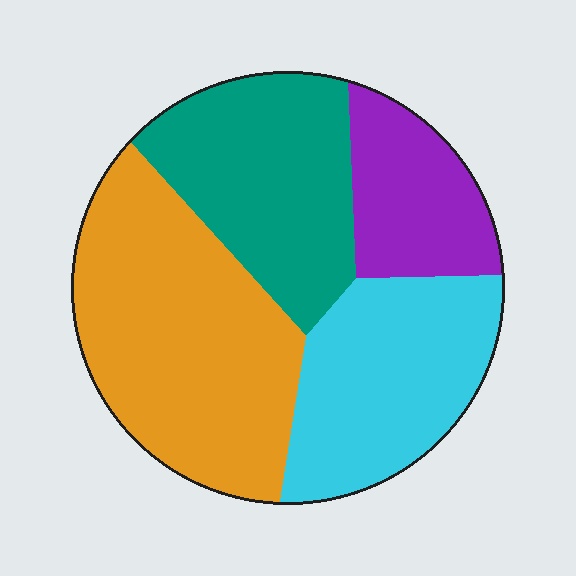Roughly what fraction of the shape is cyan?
Cyan covers around 25% of the shape.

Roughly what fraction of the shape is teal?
Teal takes up less than a quarter of the shape.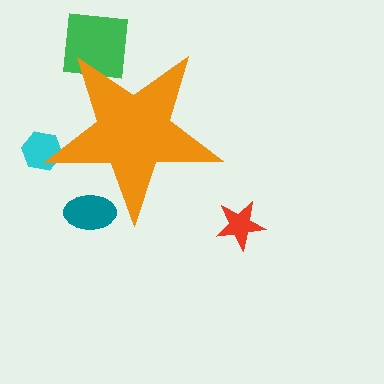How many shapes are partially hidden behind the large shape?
3 shapes are partially hidden.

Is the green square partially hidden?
Yes, the green square is partially hidden behind the orange star.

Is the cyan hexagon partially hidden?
Yes, the cyan hexagon is partially hidden behind the orange star.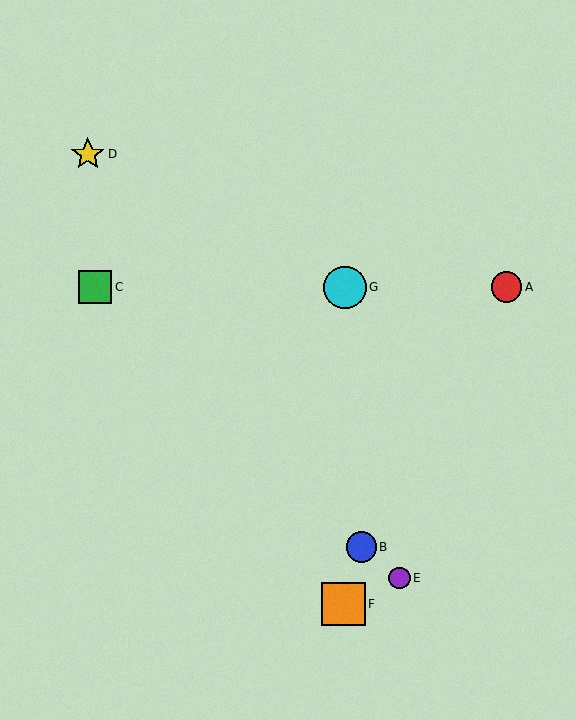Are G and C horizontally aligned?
Yes, both are at y≈287.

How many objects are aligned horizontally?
3 objects (A, C, G) are aligned horizontally.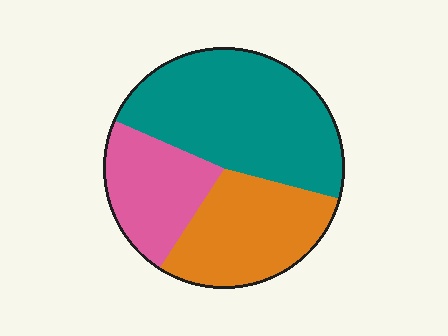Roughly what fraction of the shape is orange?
Orange takes up about one third (1/3) of the shape.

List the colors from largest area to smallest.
From largest to smallest: teal, orange, pink.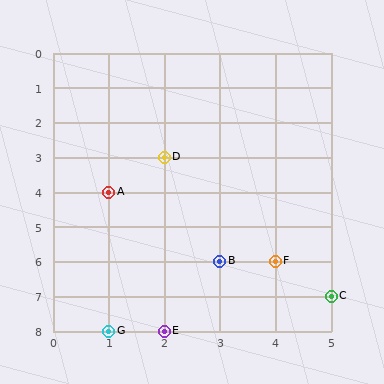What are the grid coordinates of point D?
Point D is at grid coordinates (2, 3).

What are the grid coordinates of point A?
Point A is at grid coordinates (1, 4).